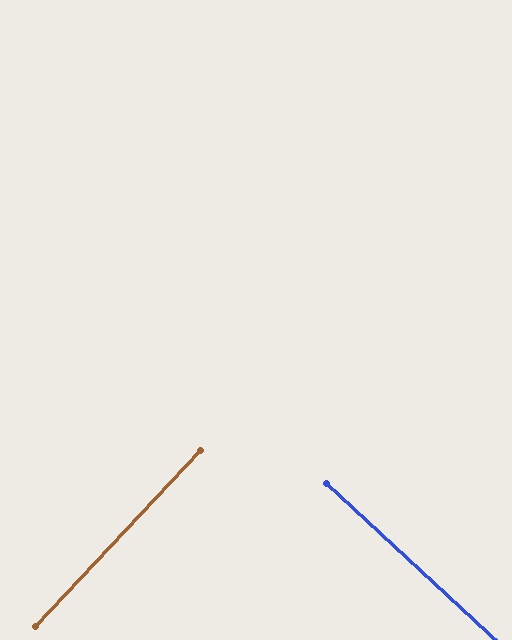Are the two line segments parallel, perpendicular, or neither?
Perpendicular — they meet at approximately 90°.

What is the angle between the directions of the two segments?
Approximately 90 degrees.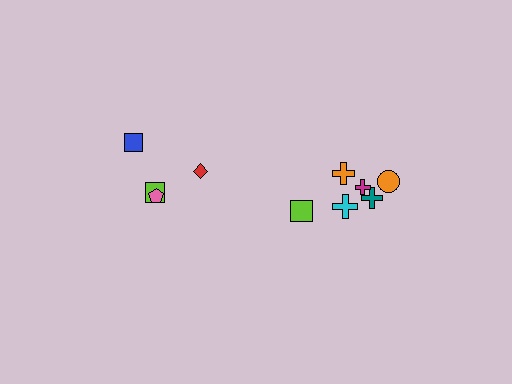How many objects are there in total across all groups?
There are 10 objects.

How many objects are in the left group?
There are 4 objects.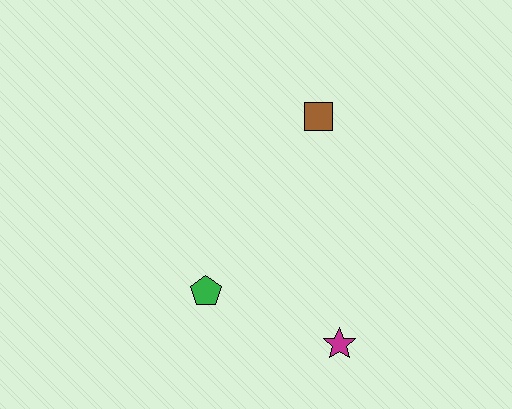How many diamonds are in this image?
There are no diamonds.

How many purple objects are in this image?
There are no purple objects.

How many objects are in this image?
There are 3 objects.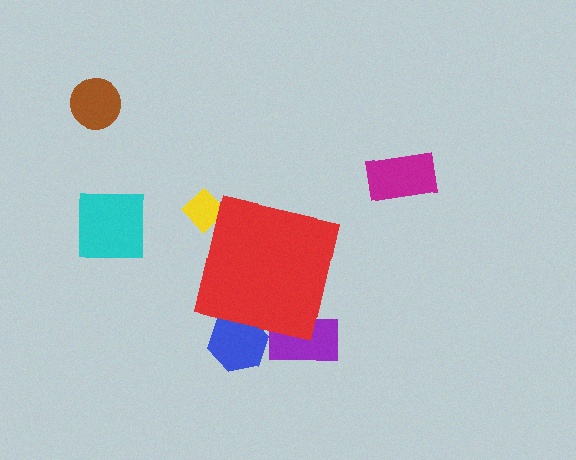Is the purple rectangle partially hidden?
Yes, the purple rectangle is partially hidden behind the red square.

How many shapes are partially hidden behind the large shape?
3 shapes are partially hidden.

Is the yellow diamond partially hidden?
Yes, the yellow diamond is partially hidden behind the red square.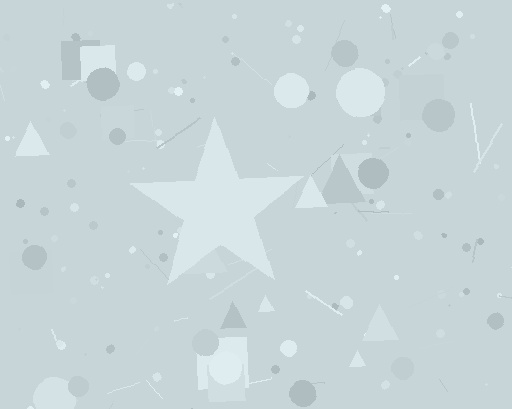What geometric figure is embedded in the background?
A star is embedded in the background.